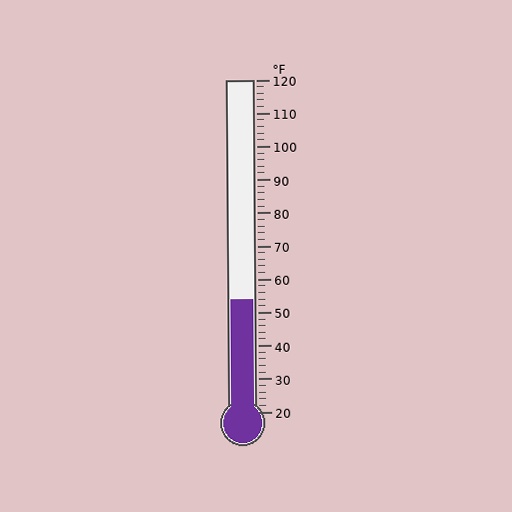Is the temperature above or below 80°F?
The temperature is below 80°F.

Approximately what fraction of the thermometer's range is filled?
The thermometer is filled to approximately 35% of its range.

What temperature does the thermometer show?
The thermometer shows approximately 54°F.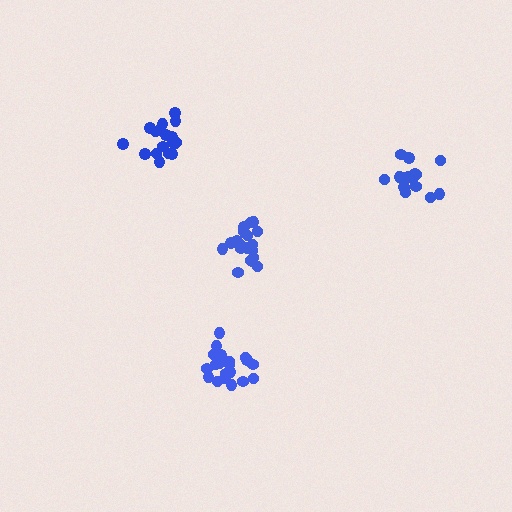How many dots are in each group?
Group 1: 19 dots, Group 2: 15 dots, Group 3: 19 dots, Group 4: 21 dots (74 total).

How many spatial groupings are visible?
There are 4 spatial groupings.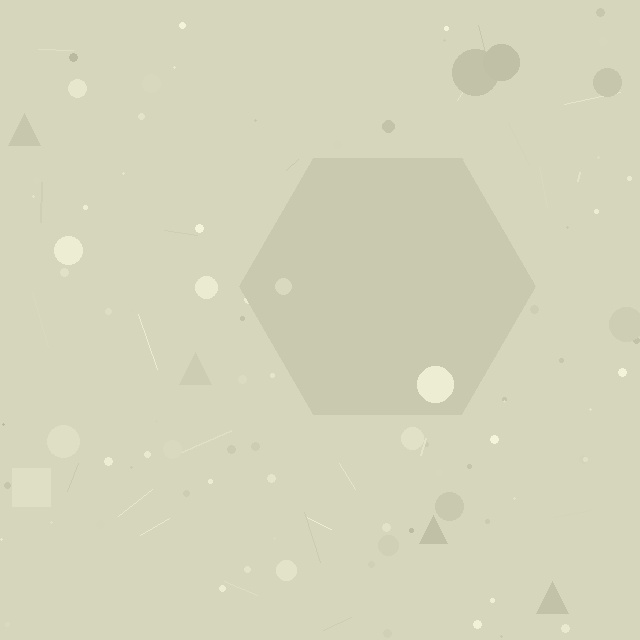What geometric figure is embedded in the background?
A hexagon is embedded in the background.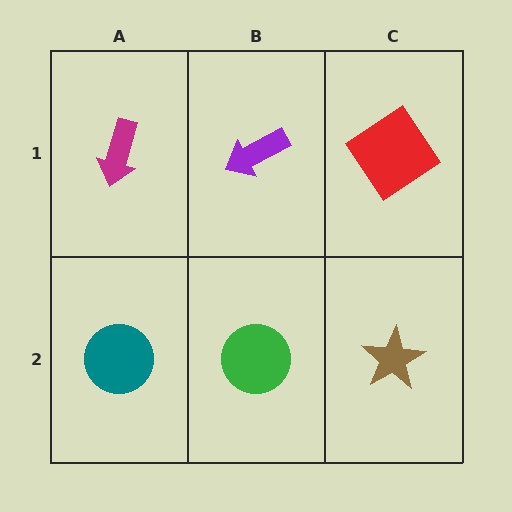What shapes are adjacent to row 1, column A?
A teal circle (row 2, column A), a purple arrow (row 1, column B).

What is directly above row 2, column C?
A red diamond.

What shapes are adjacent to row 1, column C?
A brown star (row 2, column C), a purple arrow (row 1, column B).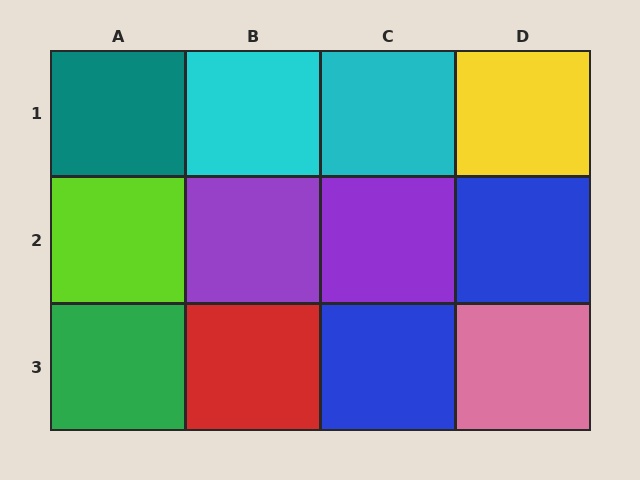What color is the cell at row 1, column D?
Yellow.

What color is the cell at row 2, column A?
Lime.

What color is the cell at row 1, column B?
Cyan.